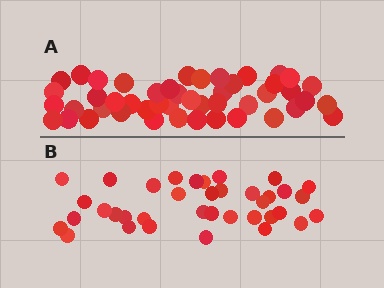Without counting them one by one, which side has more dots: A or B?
Region A (the top region) has more dots.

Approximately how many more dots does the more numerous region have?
Region A has roughly 10 or so more dots than region B.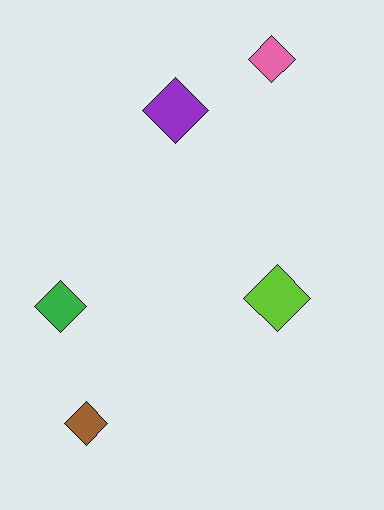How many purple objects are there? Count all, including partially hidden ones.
There is 1 purple object.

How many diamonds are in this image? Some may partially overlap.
There are 5 diamonds.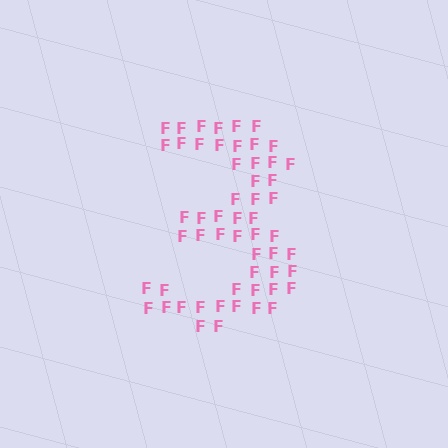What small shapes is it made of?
It is made of small letter F's.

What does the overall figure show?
The overall figure shows the digit 3.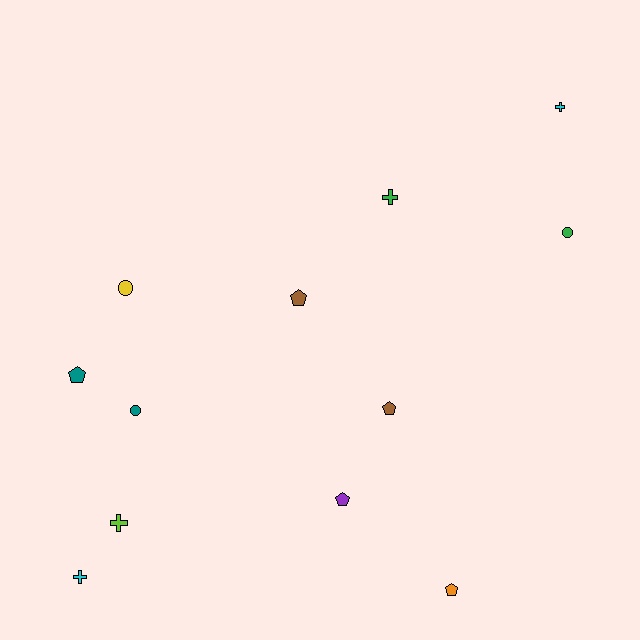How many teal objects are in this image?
There are 2 teal objects.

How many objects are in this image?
There are 12 objects.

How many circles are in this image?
There are 3 circles.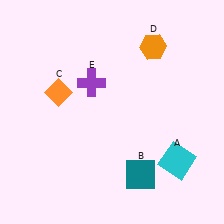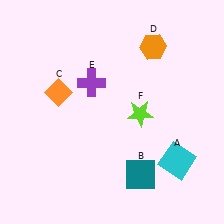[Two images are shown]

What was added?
A lime star (F) was added in Image 2.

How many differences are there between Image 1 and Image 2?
There is 1 difference between the two images.